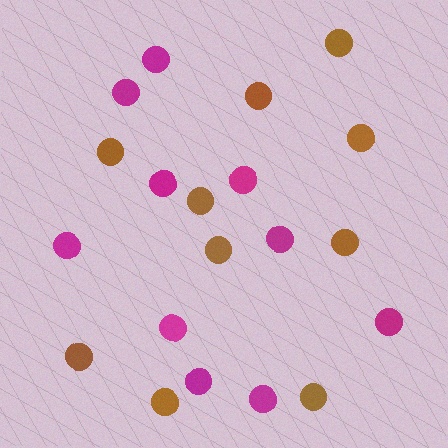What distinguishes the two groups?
There are 2 groups: one group of magenta circles (10) and one group of brown circles (10).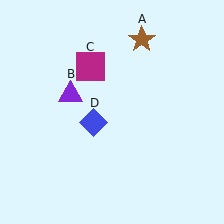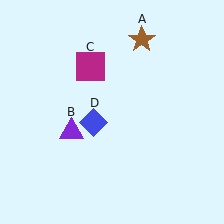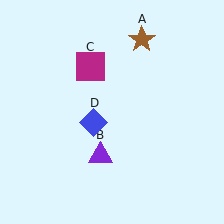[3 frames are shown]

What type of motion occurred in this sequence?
The purple triangle (object B) rotated counterclockwise around the center of the scene.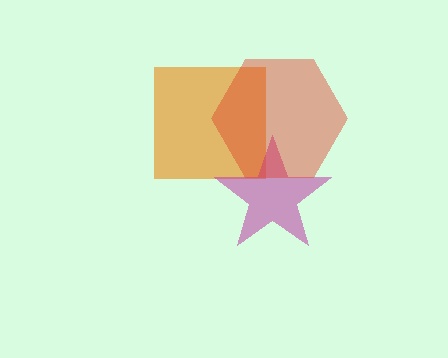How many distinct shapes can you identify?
There are 3 distinct shapes: an orange square, a magenta star, a red hexagon.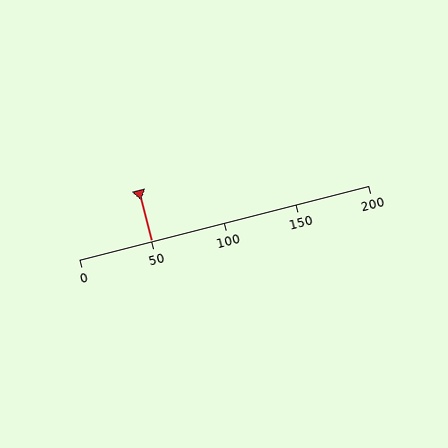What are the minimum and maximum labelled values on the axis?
The axis runs from 0 to 200.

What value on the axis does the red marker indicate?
The marker indicates approximately 50.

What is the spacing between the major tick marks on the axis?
The major ticks are spaced 50 apart.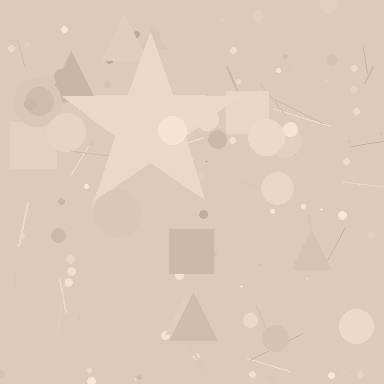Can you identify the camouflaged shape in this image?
The camouflaged shape is a star.